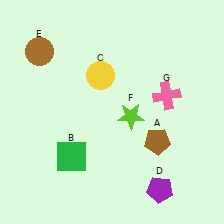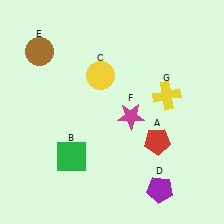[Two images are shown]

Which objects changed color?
A changed from brown to red. F changed from lime to magenta. G changed from pink to yellow.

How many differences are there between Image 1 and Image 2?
There are 3 differences between the two images.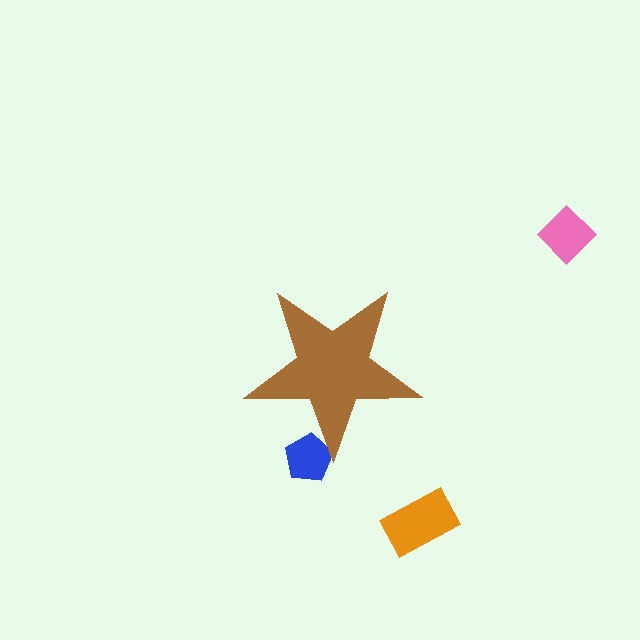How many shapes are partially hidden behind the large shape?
1 shape is partially hidden.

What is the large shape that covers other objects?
A brown star.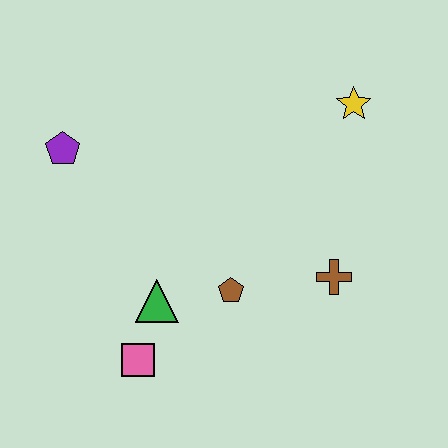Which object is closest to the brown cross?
The brown pentagon is closest to the brown cross.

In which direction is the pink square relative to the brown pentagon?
The pink square is to the left of the brown pentagon.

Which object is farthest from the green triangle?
The yellow star is farthest from the green triangle.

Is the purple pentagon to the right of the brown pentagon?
No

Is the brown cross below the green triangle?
No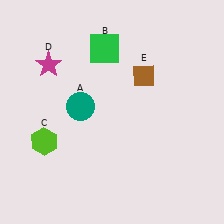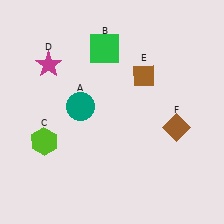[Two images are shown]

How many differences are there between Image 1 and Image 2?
There is 1 difference between the two images.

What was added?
A brown diamond (F) was added in Image 2.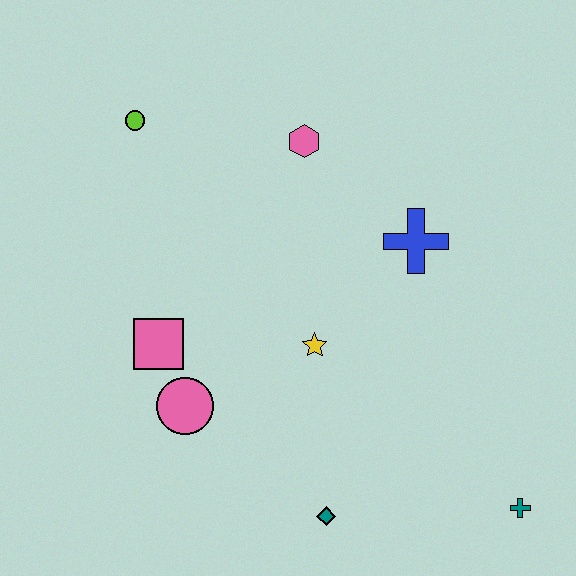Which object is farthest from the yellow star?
The lime circle is farthest from the yellow star.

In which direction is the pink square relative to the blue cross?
The pink square is to the left of the blue cross.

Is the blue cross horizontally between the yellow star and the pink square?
No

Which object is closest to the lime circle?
The pink hexagon is closest to the lime circle.